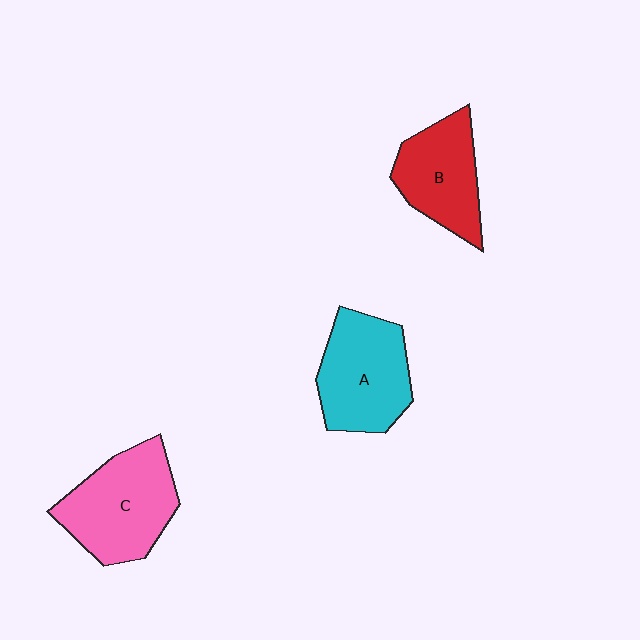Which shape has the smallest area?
Shape B (red).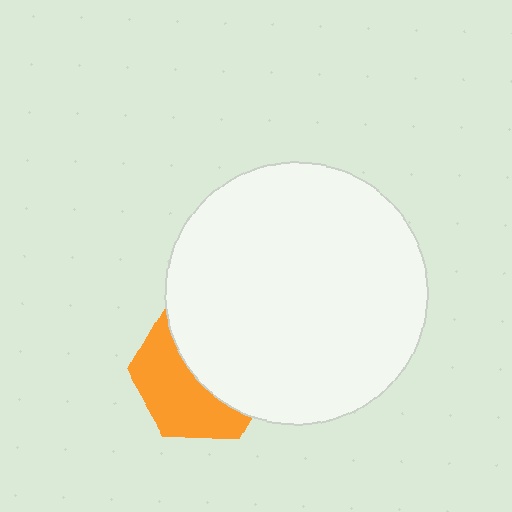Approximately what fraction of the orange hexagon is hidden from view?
Roughly 53% of the orange hexagon is hidden behind the white circle.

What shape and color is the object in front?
The object in front is a white circle.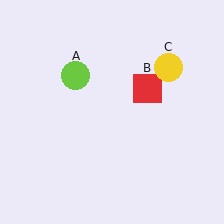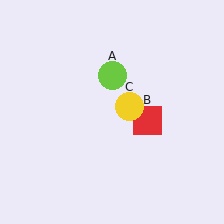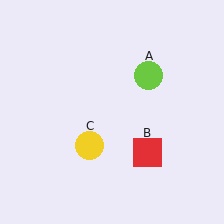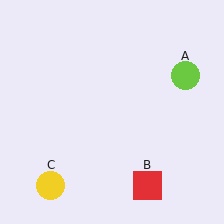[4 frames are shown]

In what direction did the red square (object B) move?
The red square (object B) moved down.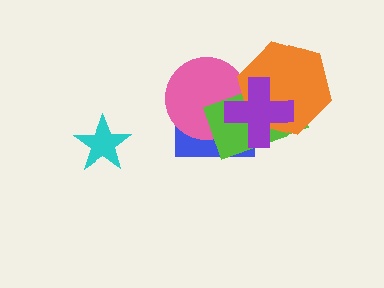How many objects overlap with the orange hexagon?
3 objects overlap with the orange hexagon.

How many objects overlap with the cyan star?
0 objects overlap with the cyan star.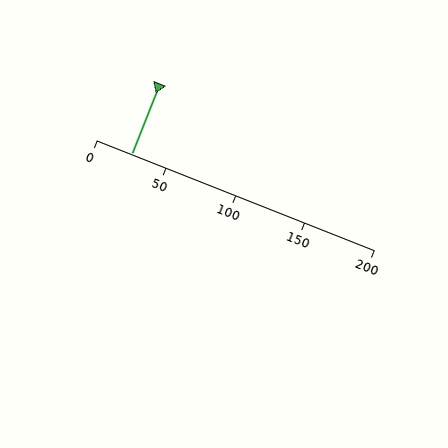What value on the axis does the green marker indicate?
The marker indicates approximately 25.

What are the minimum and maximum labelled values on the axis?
The axis runs from 0 to 200.